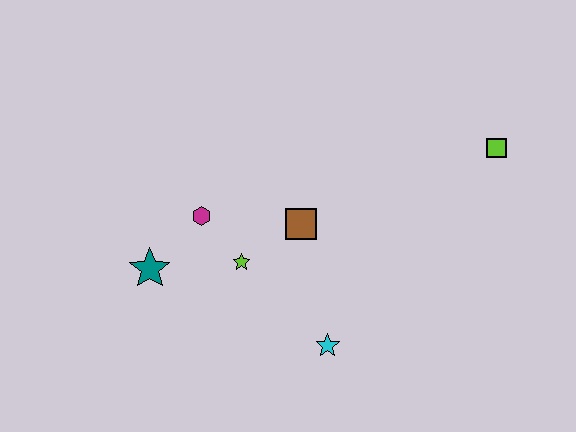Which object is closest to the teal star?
The magenta hexagon is closest to the teal star.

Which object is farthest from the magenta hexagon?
The lime square is farthest from the magenta hexagon.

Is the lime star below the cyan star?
No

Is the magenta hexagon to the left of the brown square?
Yes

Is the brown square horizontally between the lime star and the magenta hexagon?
No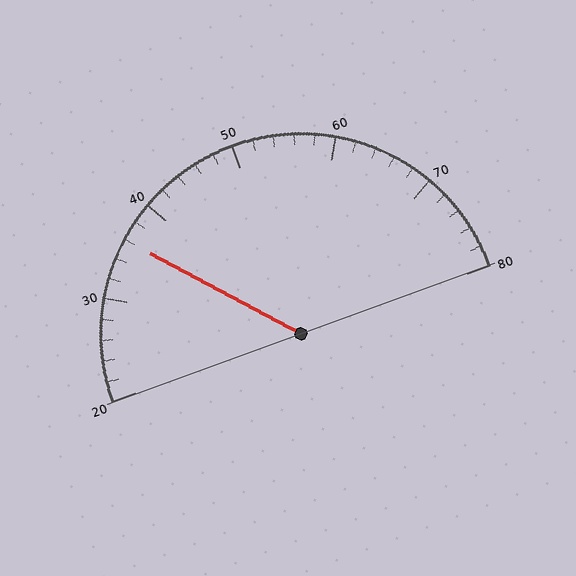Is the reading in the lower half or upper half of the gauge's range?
The reading is in the lower half of the range (20 to 80).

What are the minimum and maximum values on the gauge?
The gauge ranges from 20 to 80.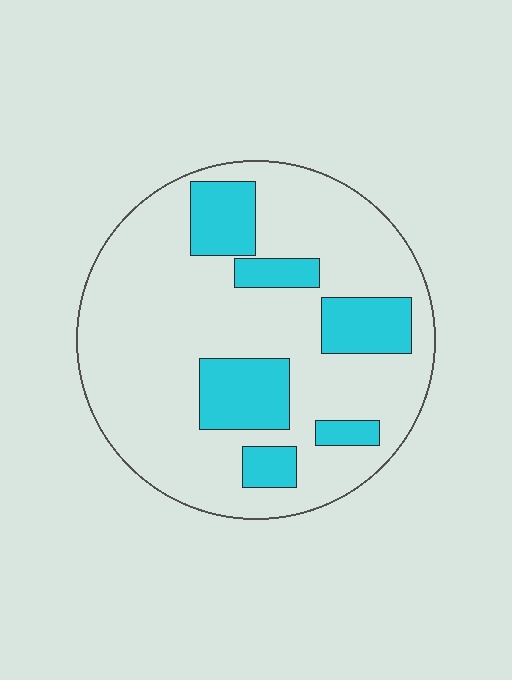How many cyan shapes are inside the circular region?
6.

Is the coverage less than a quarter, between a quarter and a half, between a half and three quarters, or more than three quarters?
Less than a quarter.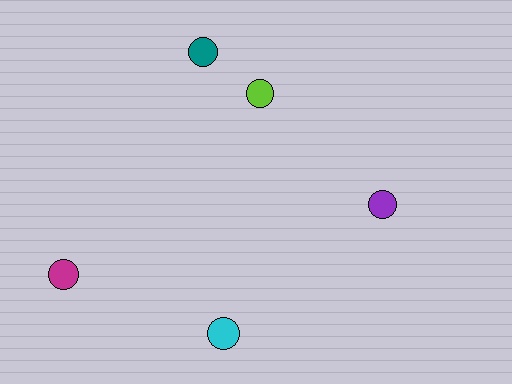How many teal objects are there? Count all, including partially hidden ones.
There is 1 teal object.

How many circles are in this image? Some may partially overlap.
There are 5 circles.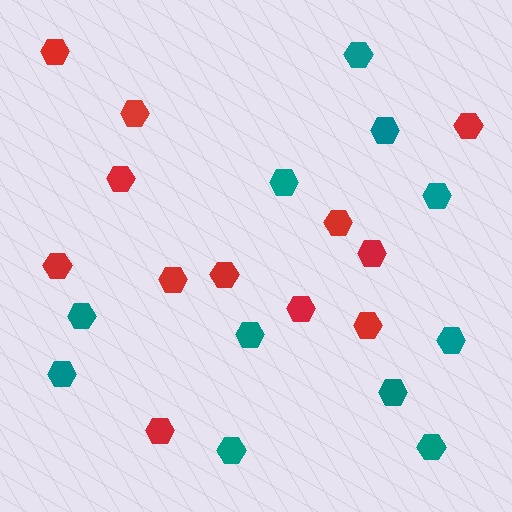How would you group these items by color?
There are 2 groups: one group of teal hexagons (11) and one group of red hexagons (12).